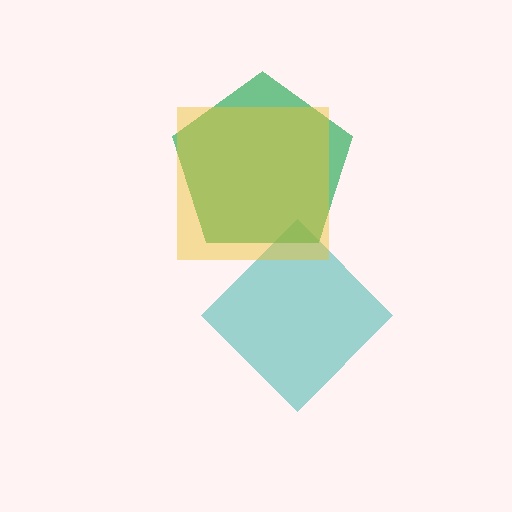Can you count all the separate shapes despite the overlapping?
Yes, there are 3 separate shapes.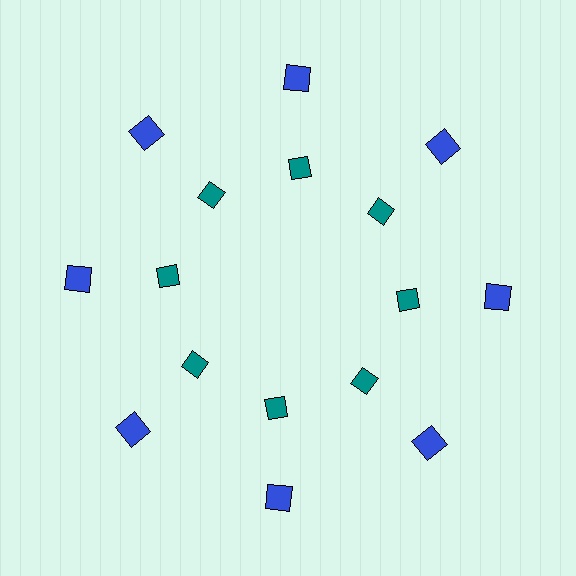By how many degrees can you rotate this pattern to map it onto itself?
The pattern maps onto itself every 45 degrees of rotation.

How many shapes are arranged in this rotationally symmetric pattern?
There are 16 shapes, arranged in 8 groups of 2.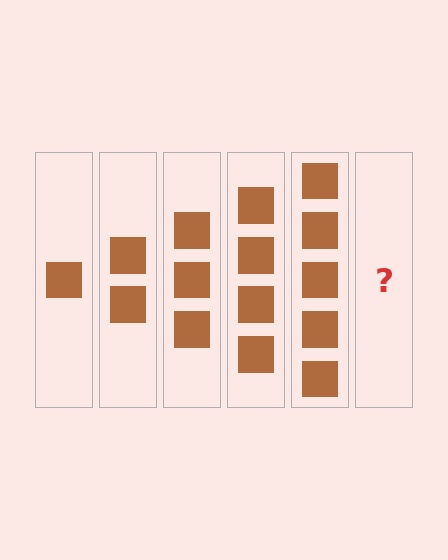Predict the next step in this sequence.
The next step is 6 squares.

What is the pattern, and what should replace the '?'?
The pattern is that each step adds one more square. The '?' should be 6 squares.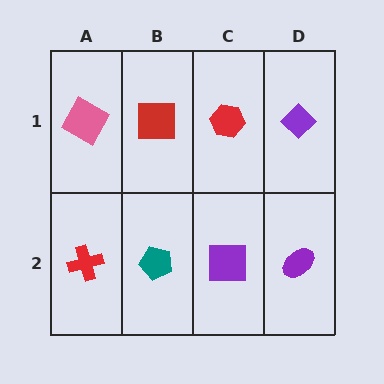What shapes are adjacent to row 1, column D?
A purple ellipse (row 2, column D), a red hexagon (row 1, column C).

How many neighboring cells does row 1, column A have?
2.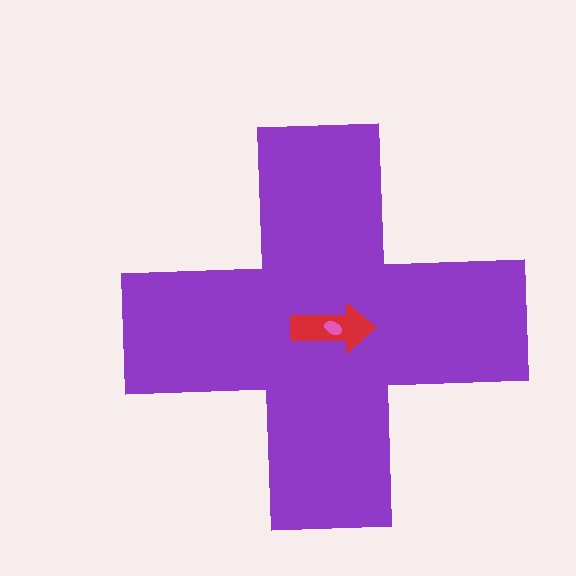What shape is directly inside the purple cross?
The red arrow.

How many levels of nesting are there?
3.